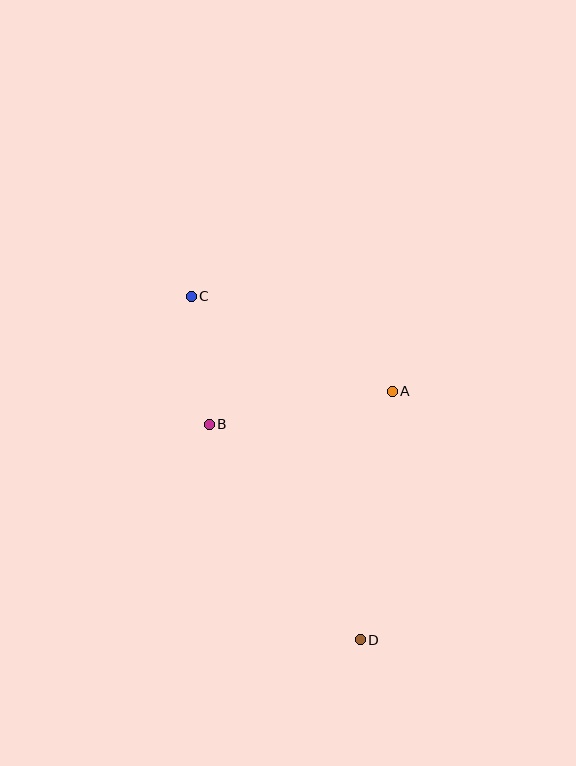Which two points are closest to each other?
Points B and C are closest to each other.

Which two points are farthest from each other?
Points C and D are farthest from each other.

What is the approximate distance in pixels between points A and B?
The distance between A and B is approximately 186 pixels.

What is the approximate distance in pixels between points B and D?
The distance between B and D is approximately 263 pixels.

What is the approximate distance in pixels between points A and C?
The distance between A and C is approximately 222 pixels.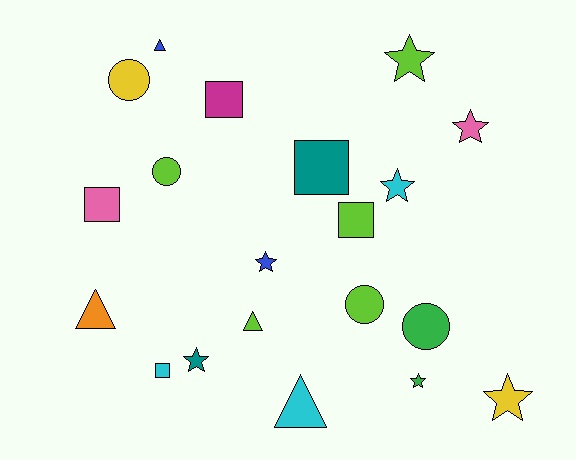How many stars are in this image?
There are 7 stars.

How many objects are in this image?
There are 20 objects.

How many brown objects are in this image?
There are no brown objects.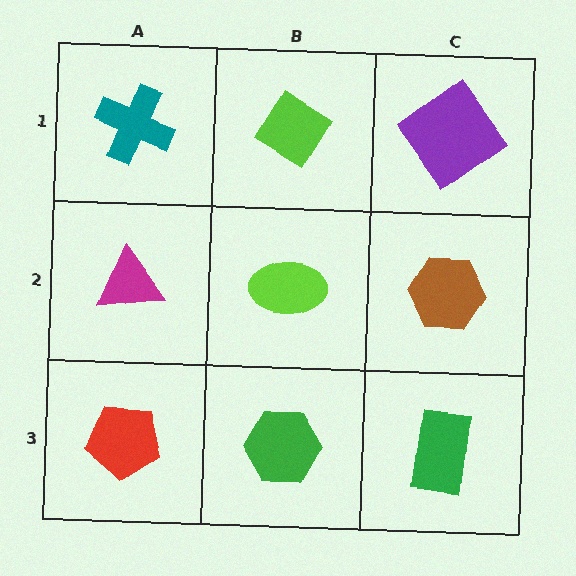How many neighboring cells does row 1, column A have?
2.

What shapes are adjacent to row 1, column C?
A brown hexagon (row 2, column C), a lime diamond (row 1, column B).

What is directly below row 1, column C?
A brown hexagon.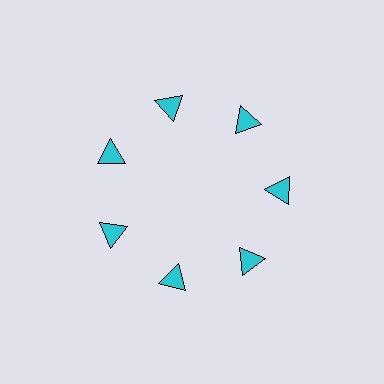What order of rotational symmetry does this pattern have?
This pattern has 7-fold rotational symmetry.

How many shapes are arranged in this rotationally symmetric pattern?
There are 7 shapes, arranged in 7 groups of 1.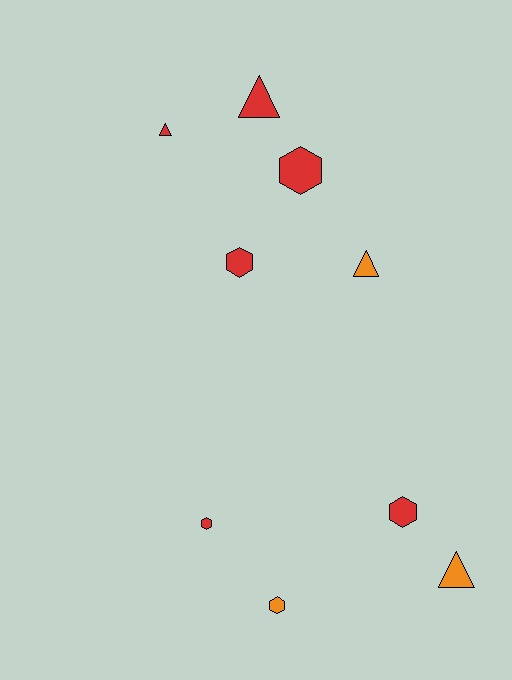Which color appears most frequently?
Red, with 6 objects.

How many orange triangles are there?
There are 2 orange triangles.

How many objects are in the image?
There are 9 objects.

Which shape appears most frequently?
Hexagon, with 5 objects.